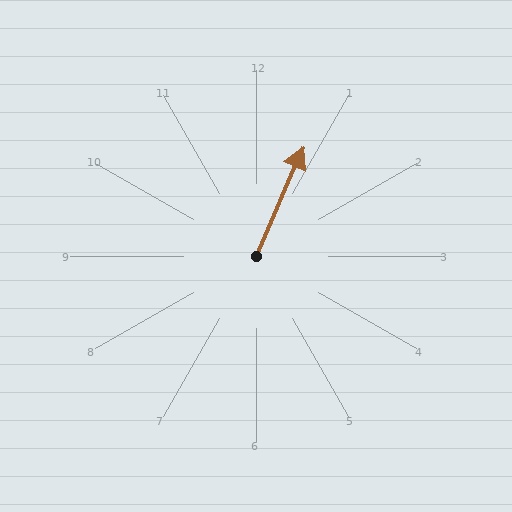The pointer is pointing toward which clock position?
Roughly 1 o'clock.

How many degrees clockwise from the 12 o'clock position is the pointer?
Approximately 23 degrees.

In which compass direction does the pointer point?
Northeast.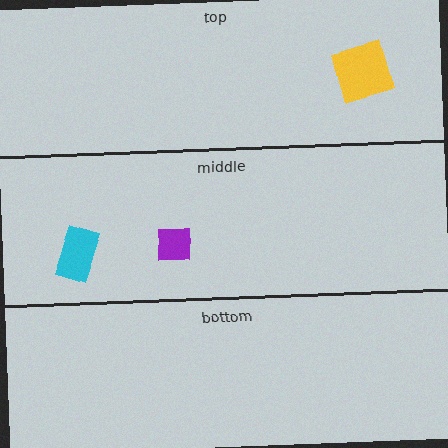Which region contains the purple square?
The middle region.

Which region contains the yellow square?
The top region.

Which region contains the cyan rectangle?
The middle region.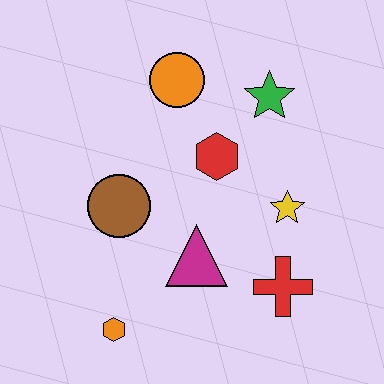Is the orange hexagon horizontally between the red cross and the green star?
No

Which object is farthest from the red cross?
The orange circle is farthest from the red cross.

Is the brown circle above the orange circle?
No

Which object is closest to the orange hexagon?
The magenta triangle is closest to the orange hexagon.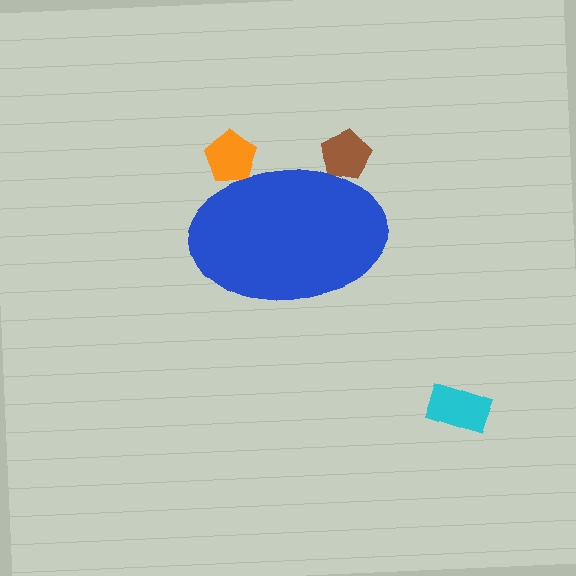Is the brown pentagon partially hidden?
Yes, the brown pentagon is partially hidden behind the blue ellipse.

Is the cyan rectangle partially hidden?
No, the cyan rectangle is fully visible.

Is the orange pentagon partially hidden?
Yes, the orange pentagon is partially hidden behind the blue ellipse.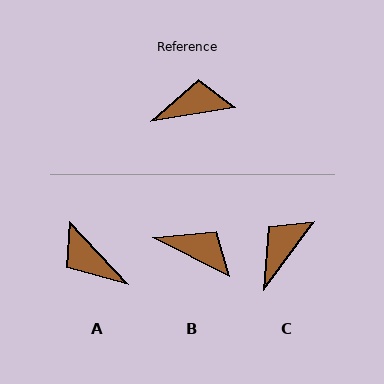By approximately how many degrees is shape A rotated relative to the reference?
Approximately 124 degrees counter-clockwise.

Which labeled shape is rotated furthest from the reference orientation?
A, about 124 degrees away.